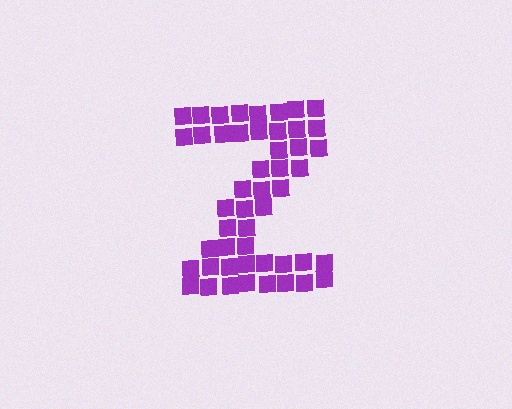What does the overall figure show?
The overall figure shows the letter Z.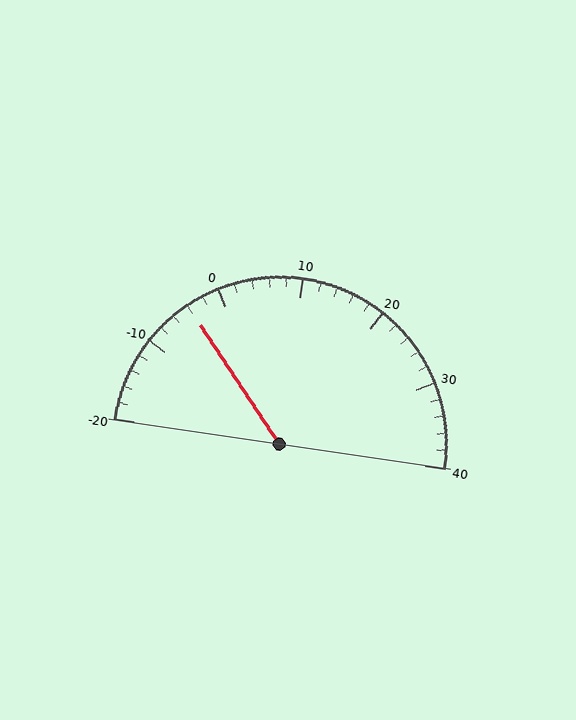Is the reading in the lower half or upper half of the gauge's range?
The reading is in the lower half of the range (-20 to 40).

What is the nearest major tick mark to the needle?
The nearest major tick mark is 0.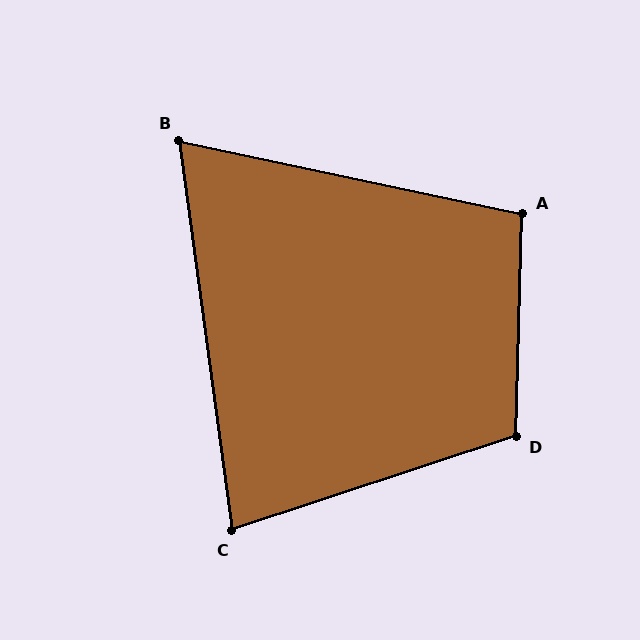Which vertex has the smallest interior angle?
B, at approximately 70 degrees.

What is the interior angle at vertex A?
Approximately 100 degrees (obtuse).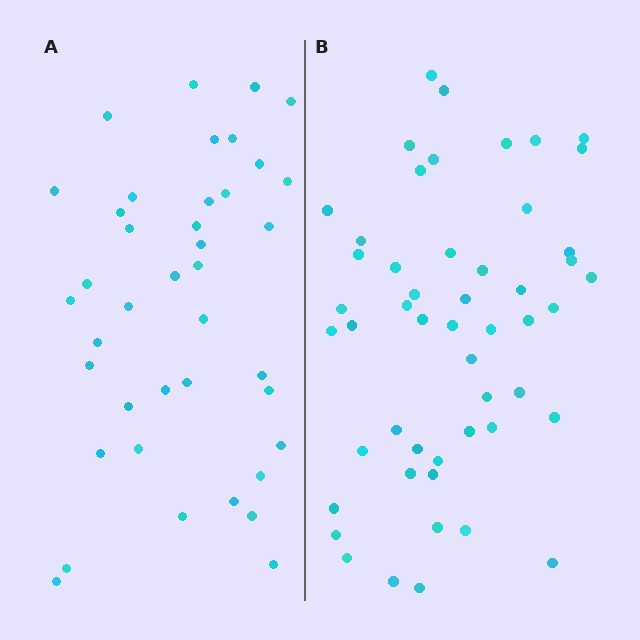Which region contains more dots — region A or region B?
Region B (the right region) has more dots.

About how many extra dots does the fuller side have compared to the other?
Region B has roughly 12 or so more dots than region A.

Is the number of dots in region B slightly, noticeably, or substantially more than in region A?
Region B has noticeably more, but not dramatically so. The ratio is roughly 1.3 to 1.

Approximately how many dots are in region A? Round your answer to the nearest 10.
About 40 dots.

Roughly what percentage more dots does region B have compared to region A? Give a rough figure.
About 30% more.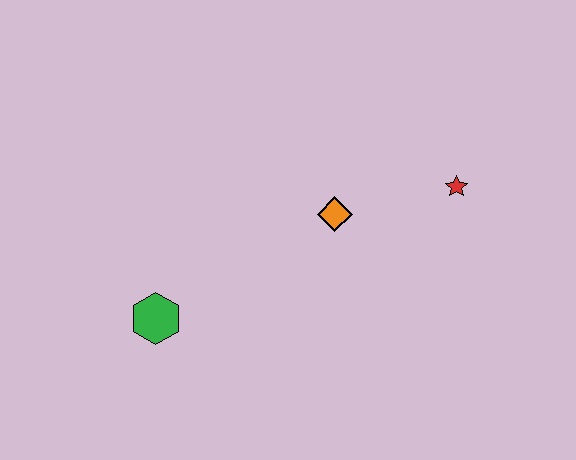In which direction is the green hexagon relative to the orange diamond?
The green hexagon is to the left of the orange diamond.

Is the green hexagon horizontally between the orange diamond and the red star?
No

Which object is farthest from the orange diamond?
The green hexagon is farthest from the orange diamond.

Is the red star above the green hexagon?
Yes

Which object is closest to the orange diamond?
The red star is closest to the orange diamond.